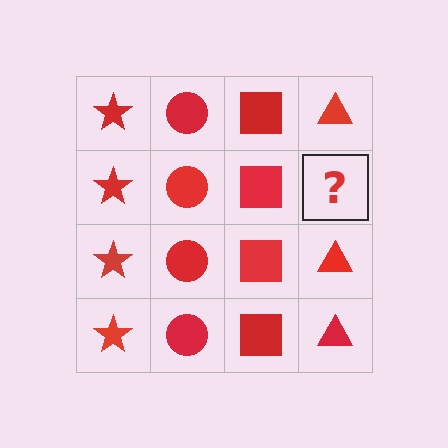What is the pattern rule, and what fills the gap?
The rule is that each column has a consistent shape. The gap should be filled with a red triangle.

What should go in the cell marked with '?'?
The missing cell should contain a red triangle.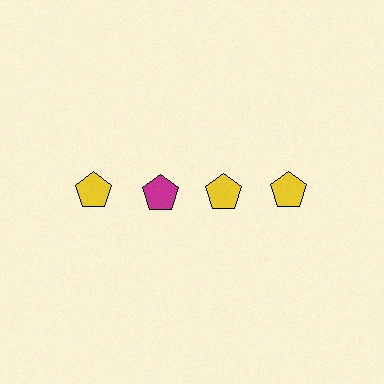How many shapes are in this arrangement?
There are 4 shapes arranged in a grid pattern.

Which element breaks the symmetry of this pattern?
The magenta pentagon in the top row, second from left column breaks the symmetry. All other shapes are yellow pentagons.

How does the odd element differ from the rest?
It has a different color: magenta instead of yellow.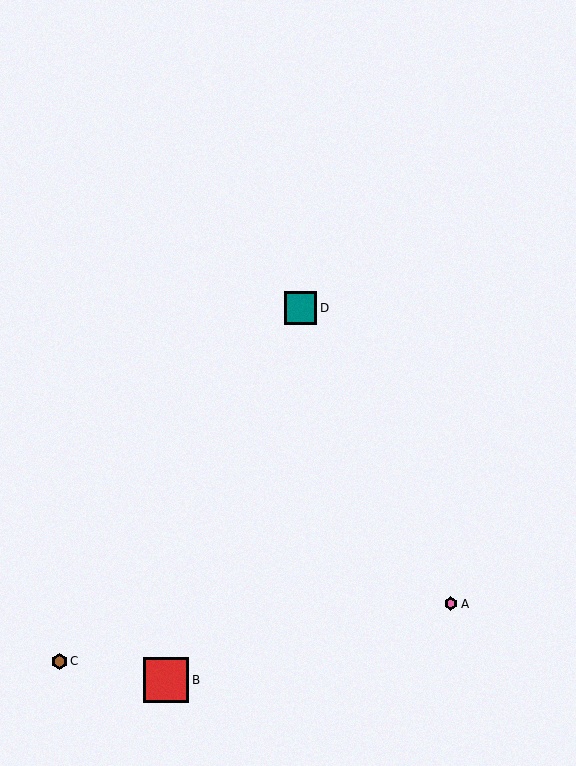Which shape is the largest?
The red square (labeled B) is the largest.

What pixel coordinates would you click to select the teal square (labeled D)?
Click at (301, 308) to select the teal square D.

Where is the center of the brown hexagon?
The center of the brown hexagon is at (59, 661).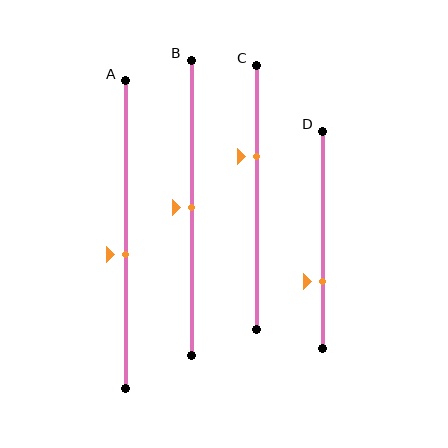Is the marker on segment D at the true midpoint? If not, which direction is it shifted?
No, the marker on segment D is shifted downward by about 19% of the segment length.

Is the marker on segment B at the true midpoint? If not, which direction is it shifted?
Yes, the marker on segment B is at the true midpoint.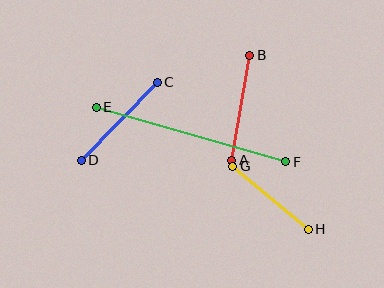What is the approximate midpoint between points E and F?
The midpoint is at approximately (191, 134) pixels.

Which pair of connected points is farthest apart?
Points E and F are farthest apart.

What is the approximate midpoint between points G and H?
The midpoint is at approximately (270, 198) pixels.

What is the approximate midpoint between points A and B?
The midpoint is at approximately (241, 108) pixels.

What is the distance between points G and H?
The distance is approximately 98 pixels.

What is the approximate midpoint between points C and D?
The midpoint is at approximately (119, 121) pixels.